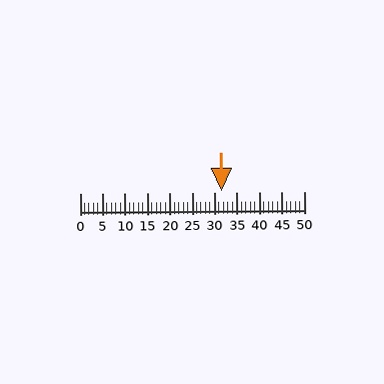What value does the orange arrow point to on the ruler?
The orange arrow points to approximately 32.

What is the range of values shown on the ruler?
The ruler shows values from 0 to 50.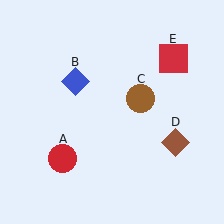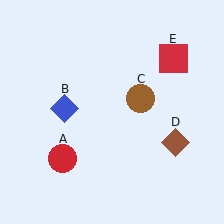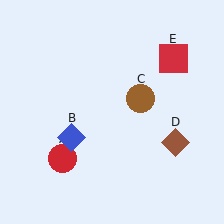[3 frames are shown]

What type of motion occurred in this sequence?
The blue diamond (object B) rotated counterclockwise around the center of the scene.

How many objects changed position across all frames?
1 object changed position: blue diamond (object B).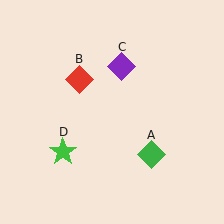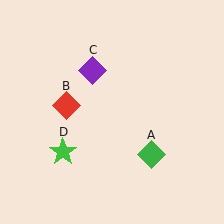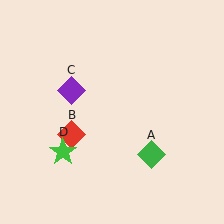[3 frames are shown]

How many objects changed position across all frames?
2 objects changed position: red diamond (object B), purple diamond (object C).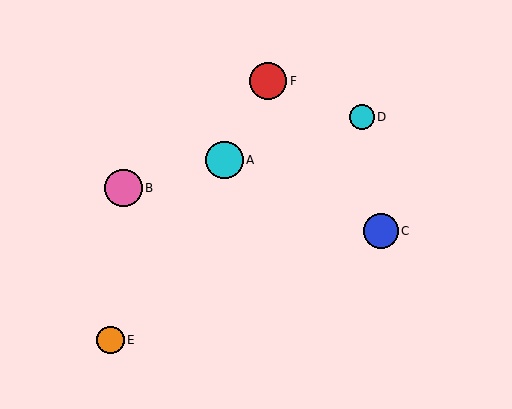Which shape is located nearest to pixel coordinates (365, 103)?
The cyan circle (labeled D) at (362, 117) is nearest to that location.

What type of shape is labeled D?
Shape D is a cyan circle.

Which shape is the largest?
The cyan circle (labeled A) is the largest.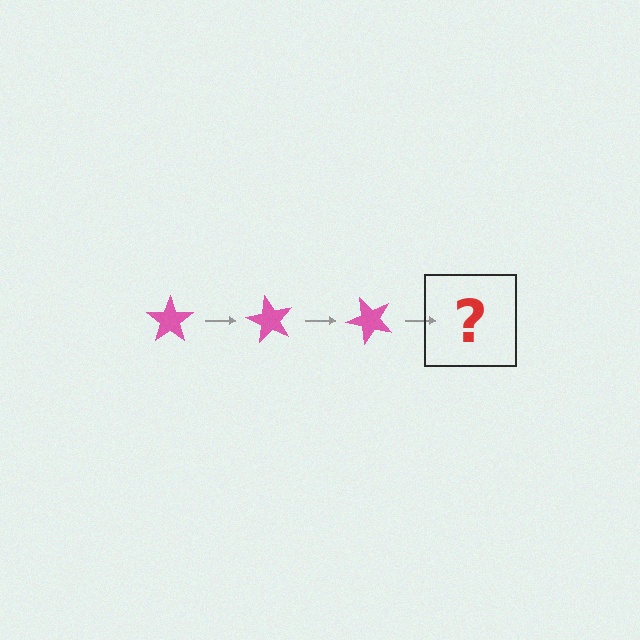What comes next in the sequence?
The next element should be a pink star rotated 180 degrees.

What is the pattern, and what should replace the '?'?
The pattern is that the star rotates 60 degrees each step. The '?' should be a pink star rotated 180 degrees.